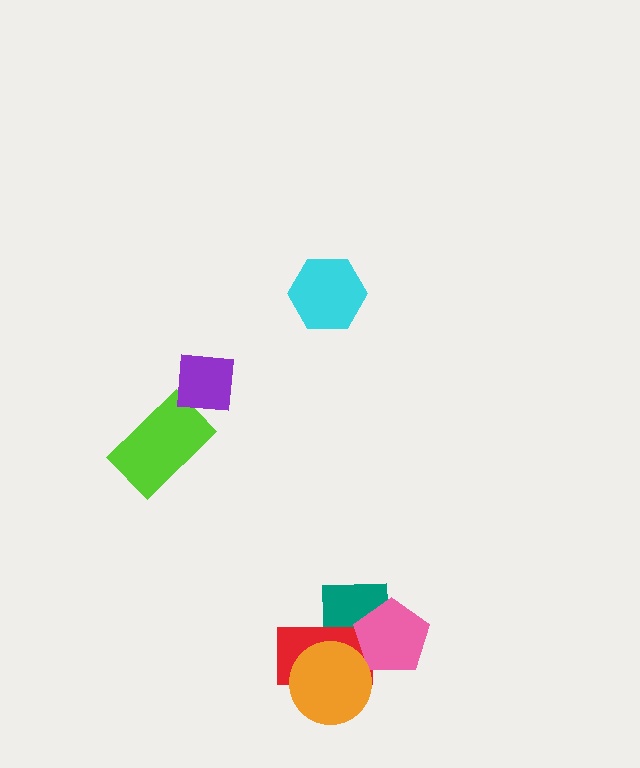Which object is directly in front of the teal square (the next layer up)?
The red rectangle is directly in front of the teal square.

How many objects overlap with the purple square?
0 objects overlap with the purple square.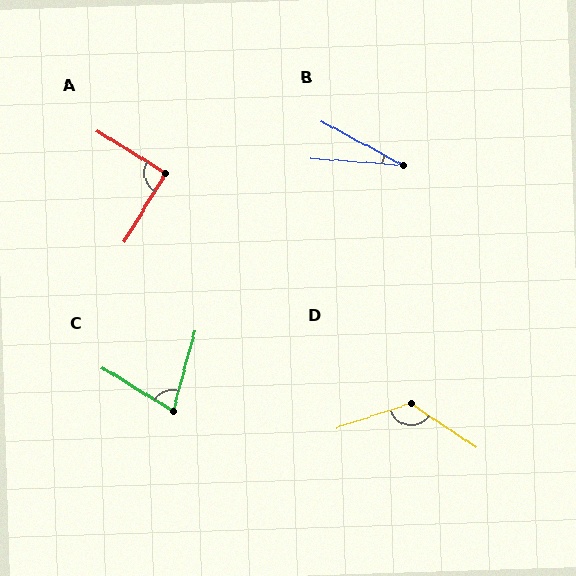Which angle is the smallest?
B, at approximately 24 degrees.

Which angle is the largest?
D, at approximately 127 degrees.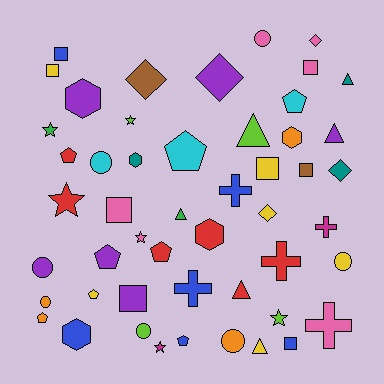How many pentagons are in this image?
There are 8 pentagons.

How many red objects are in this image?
There are 6 red objects.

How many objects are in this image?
There are 50 objects.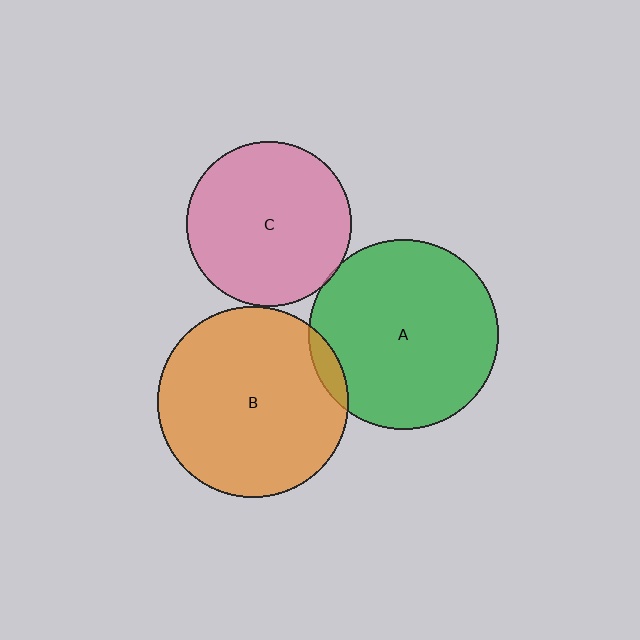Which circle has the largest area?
Circle B (orange).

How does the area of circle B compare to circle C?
Approximately 1.3 times.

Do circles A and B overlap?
Yes.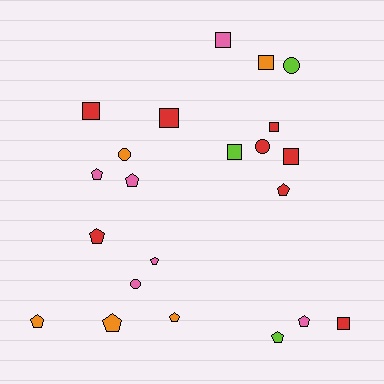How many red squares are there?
There are 5 red squares.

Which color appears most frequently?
Red, with 8 objects.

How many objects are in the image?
There are 22 objects.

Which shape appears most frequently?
Pentagon, with 10 objects.